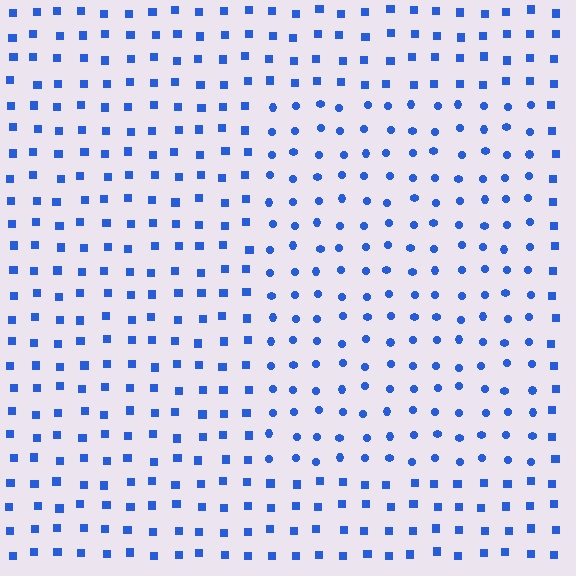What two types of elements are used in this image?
The image uses circles inside the rectangle region and squares outside it.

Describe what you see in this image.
The image is filled with small blue elements arranged in a uniform grid. A rectangle-shaped region contains circles, while the surrounding area contains squares. The boundary is defined purely by the change in element shape.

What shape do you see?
I see a rectangle.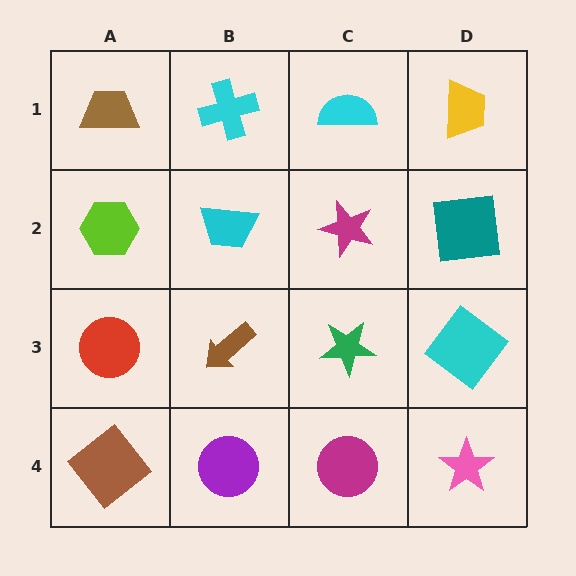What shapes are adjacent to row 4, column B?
A brown arrow (row 3, column B), a brown diamond (row 4, column A), a magenta circle (row 4, column C).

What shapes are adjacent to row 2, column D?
A yellow trapezoid (row 1, column D), a cyan diamond (row 3, column D), a magenta star (row 2, column C).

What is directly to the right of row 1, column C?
A yellow trapezoid.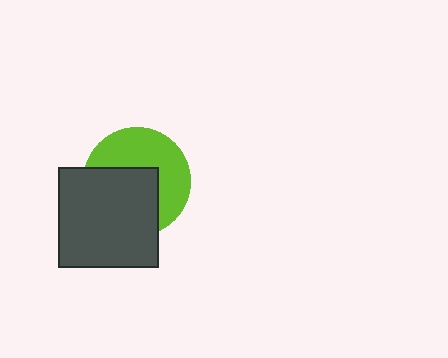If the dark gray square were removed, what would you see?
You would see the complete lime circle.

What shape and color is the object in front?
The object in front is a dark gray square.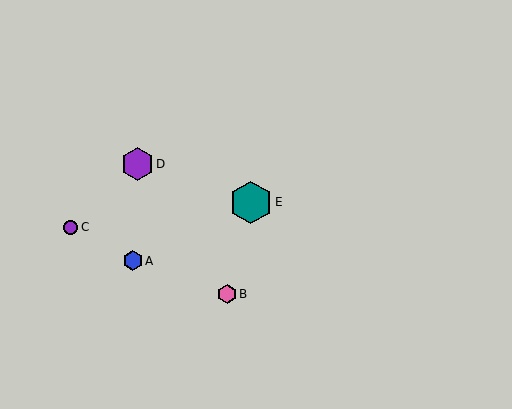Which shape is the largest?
The teal hexagon (labeled E) is the largest.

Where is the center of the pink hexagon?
The center of the pink hexagon is at (227, 294).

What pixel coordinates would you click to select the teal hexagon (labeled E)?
Click at (251, 202) to select the teal hexagon E.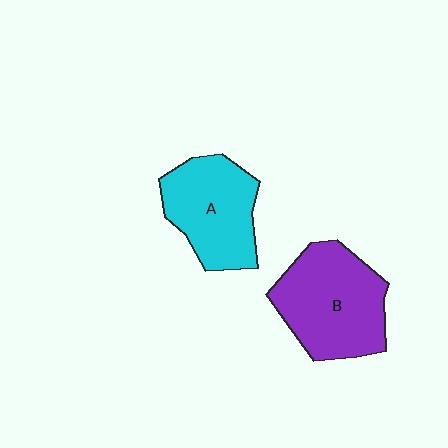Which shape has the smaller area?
Shape A (cyan).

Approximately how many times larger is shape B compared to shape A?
Approximately 1.2 times.